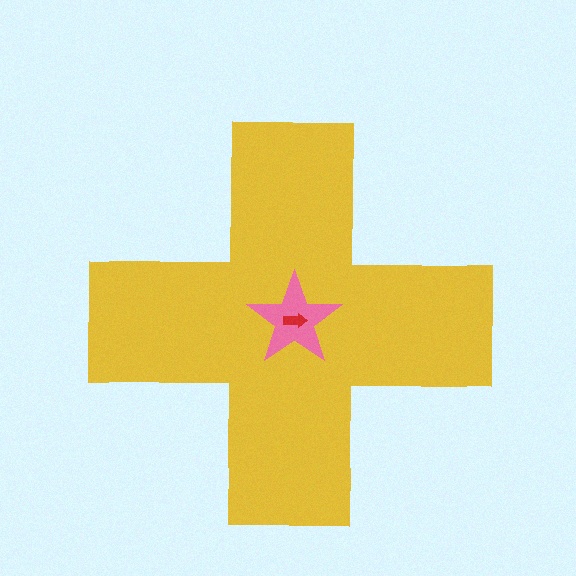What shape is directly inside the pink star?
The red arrow.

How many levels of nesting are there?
3.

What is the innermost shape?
The red arrow.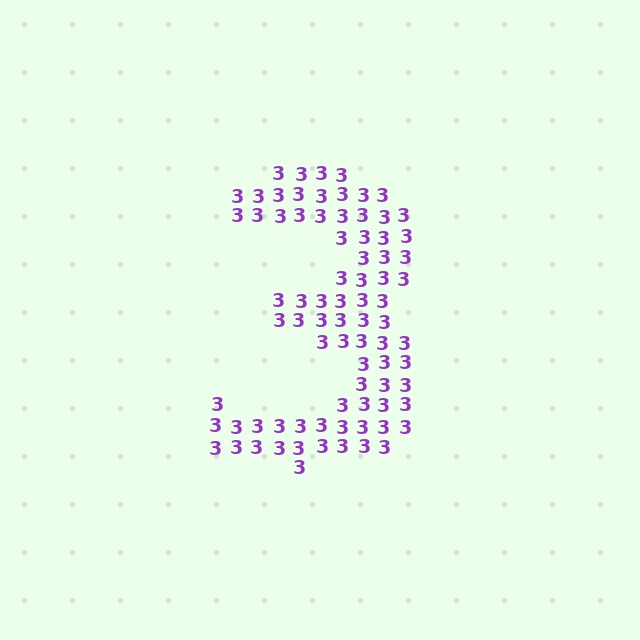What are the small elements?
The small elements are digit 3's.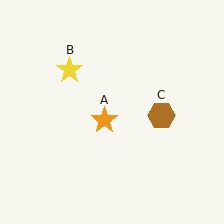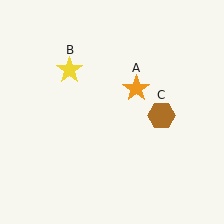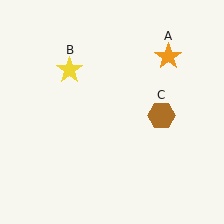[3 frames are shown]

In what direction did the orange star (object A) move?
The orange star (object A) moved up and to the right.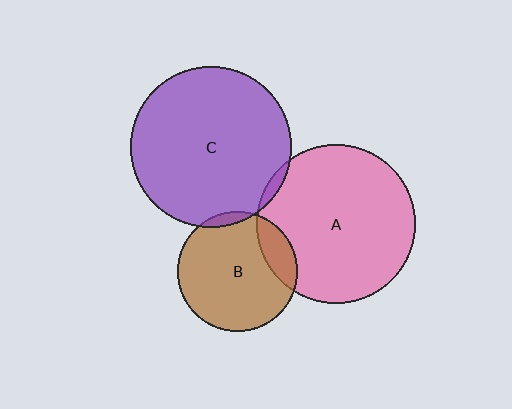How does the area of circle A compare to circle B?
Approximately 1.7 times.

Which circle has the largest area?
Circle C (purple).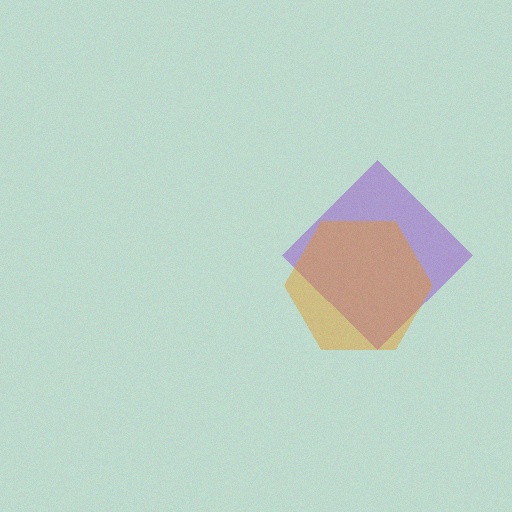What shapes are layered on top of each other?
The layered shapes are: a purple diamond, an orange hexagon.